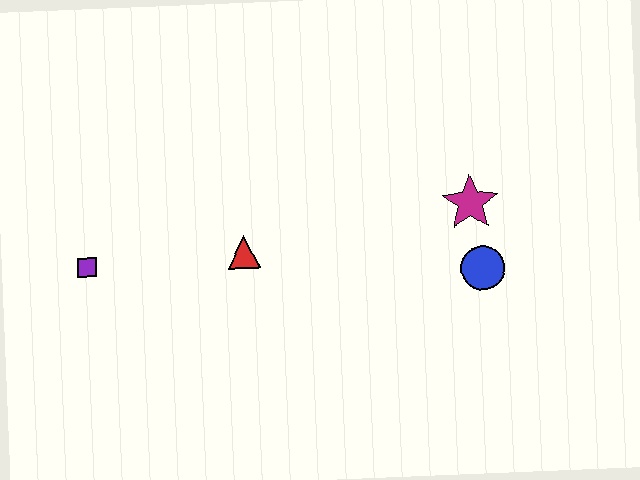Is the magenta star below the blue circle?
No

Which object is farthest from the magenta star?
The purple square is farthest from the magenta star.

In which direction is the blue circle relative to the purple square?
The blue circle is to the right of the purple square.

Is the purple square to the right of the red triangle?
No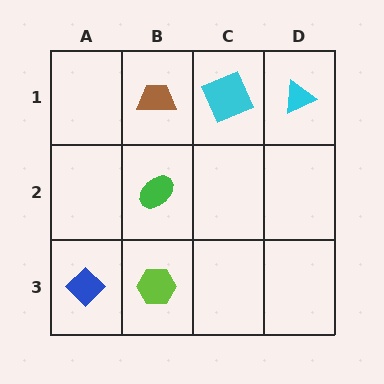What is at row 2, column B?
A green ellipse.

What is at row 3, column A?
A blue diamond.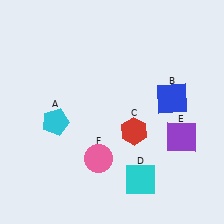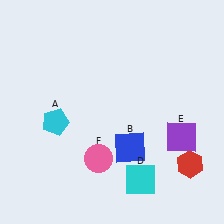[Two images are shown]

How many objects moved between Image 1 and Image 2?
2 objects moved between the two images.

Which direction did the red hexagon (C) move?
The red hexagon (C) moved right.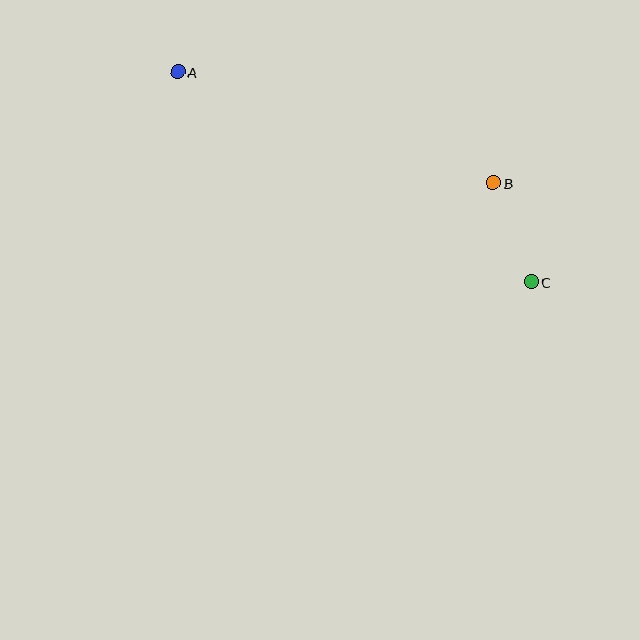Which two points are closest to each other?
Points B and C are closest to each other.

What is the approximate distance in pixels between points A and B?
The distance between A and B is approximately 335 pixels.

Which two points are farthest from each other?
Points A and C are farthest from each other.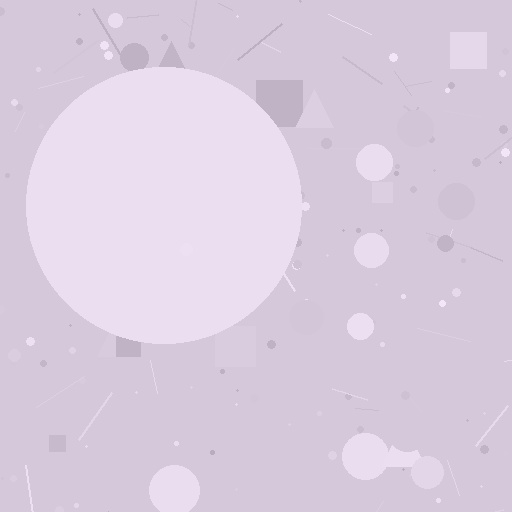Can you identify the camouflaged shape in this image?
The camouflaged shape is a circle.